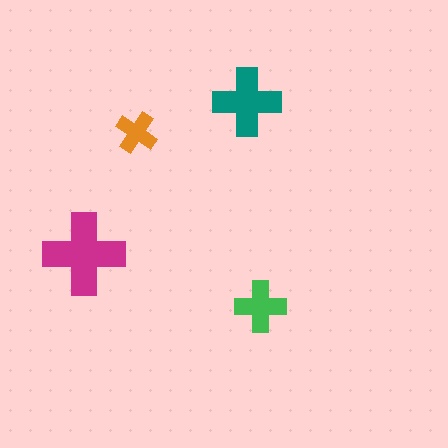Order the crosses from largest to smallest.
the magenta one, the teal one, the green one, the orange one.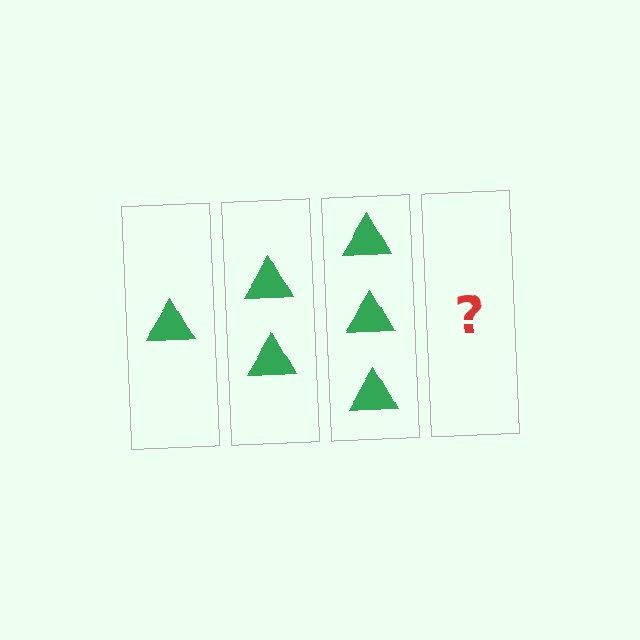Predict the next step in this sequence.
The next step is 4 triangles.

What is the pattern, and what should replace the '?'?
The pattern is that each step adds one more triangle. The '?' should be 4 triangles.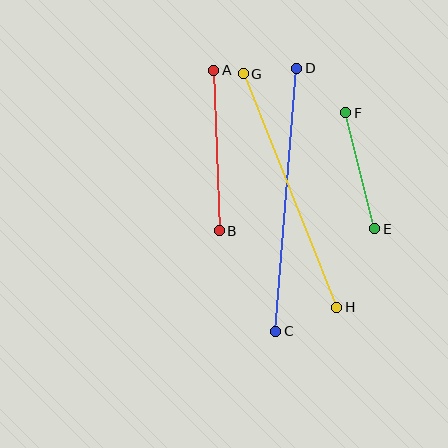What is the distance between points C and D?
The distance is approximately 264 pixels.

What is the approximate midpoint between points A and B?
The midpoint is at approximately (216, 151) pixels.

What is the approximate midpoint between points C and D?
The midpoint is at approximately (286, 200) pixels.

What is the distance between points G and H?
The distance is approximately 252 pixels.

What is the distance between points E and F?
The distance is approximately 119 pixels.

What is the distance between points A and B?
The distance is approximately 161 pixels.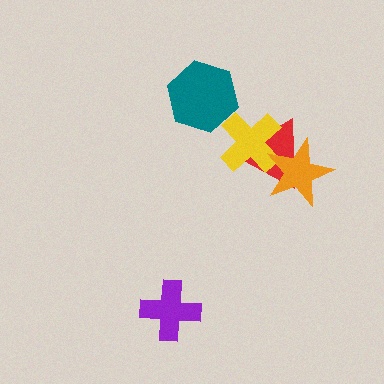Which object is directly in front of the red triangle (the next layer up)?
The yellow cross is directly in front of the red triangle.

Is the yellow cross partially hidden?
Yes, it is partially covered by another shape.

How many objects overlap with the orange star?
2 objects overlap with the orange star.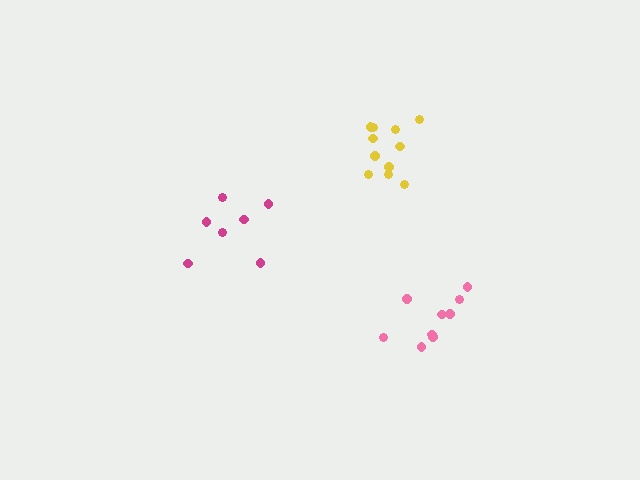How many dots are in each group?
Group 1: 9 dots, Group 2: 7 dots, Group 3: 11 dots (27 total).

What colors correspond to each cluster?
The clusters are colored: pink, magenta, yellow.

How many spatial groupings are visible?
There are 3 spatial groupings.